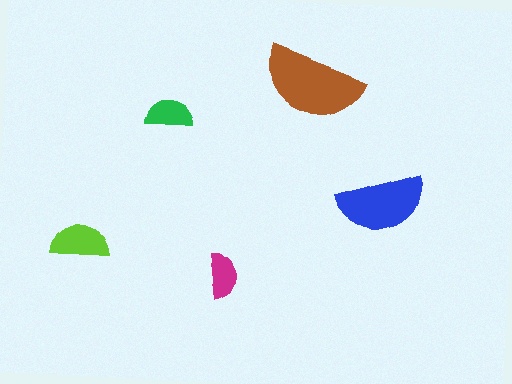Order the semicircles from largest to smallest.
the brown one, the blue one, the lime one, the green one, the magenta one.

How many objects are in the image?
There are 5 objects in the image.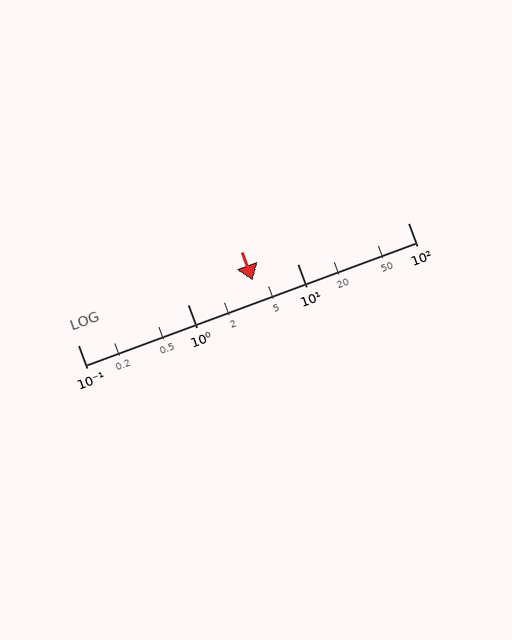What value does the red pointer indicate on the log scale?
The pointer indicates approximately 3.9.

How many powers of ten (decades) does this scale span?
The scale spans 3 decades, from 0.1 to 100.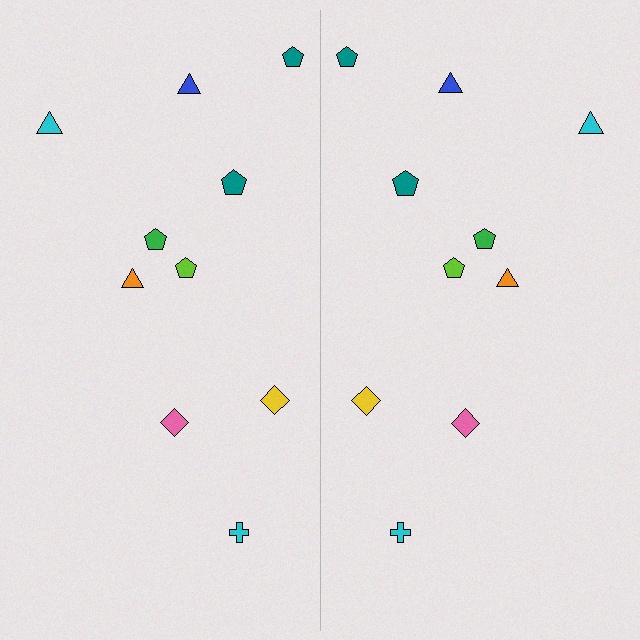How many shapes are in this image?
There are 20 shapes in this image.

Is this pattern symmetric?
Yes, this pattern has bilateral (reflection) symmetry.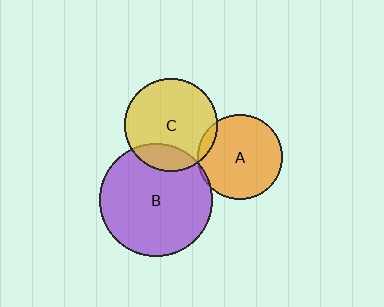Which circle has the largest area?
Circle B (purple).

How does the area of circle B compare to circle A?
Approximately 1.8 times.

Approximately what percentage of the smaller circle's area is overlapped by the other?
Approximately 20%.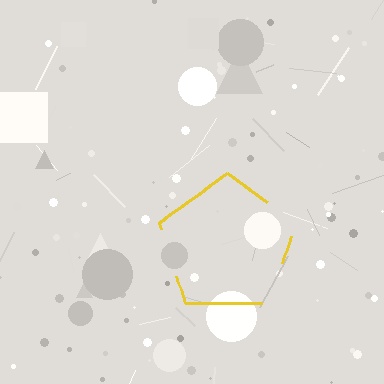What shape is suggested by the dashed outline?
The dashed outline suggests a pentagon.